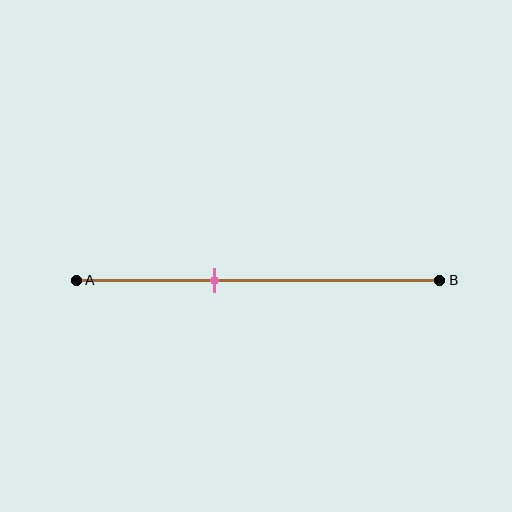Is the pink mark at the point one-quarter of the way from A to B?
No, the mark is at about 40% from A, not at the 25% one-quarter point.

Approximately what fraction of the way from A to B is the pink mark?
The pink mark is approximately 40% of the way from A to B.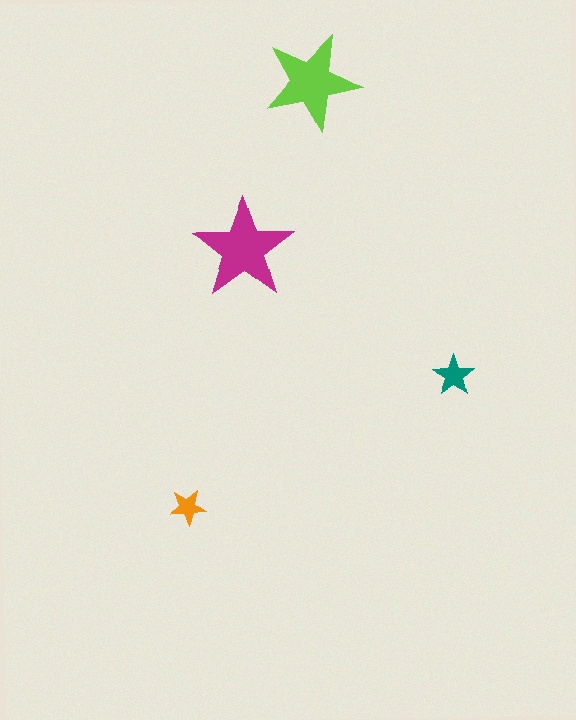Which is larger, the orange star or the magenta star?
The magenta one.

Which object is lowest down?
The orange star is bottommost.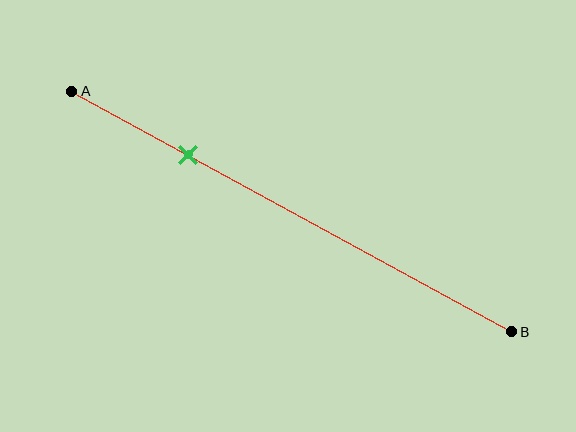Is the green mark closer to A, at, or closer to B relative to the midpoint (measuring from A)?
The green mark is closer to point A than the midpoint of segment AB.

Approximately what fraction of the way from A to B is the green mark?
The green mark is approximately 25% of the way from A to B.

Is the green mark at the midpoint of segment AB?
No, the mark is at about 25% from A, not at the 50% midpoint.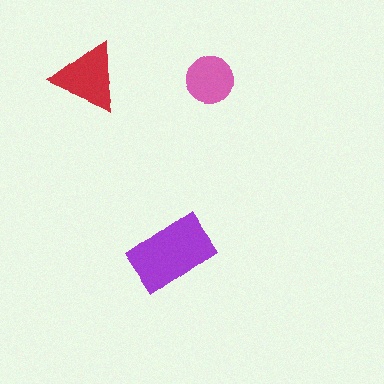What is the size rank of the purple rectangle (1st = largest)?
1st.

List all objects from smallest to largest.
The pink circle, the red triangle, the purple rectangle.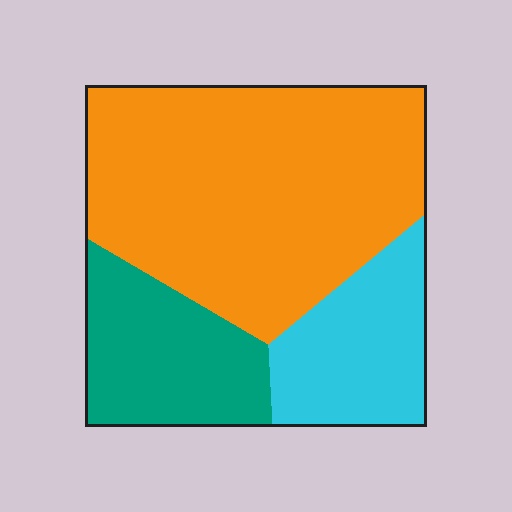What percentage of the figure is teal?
Teal covers 21% of the figure.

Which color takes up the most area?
Orange, at roughly 60%.